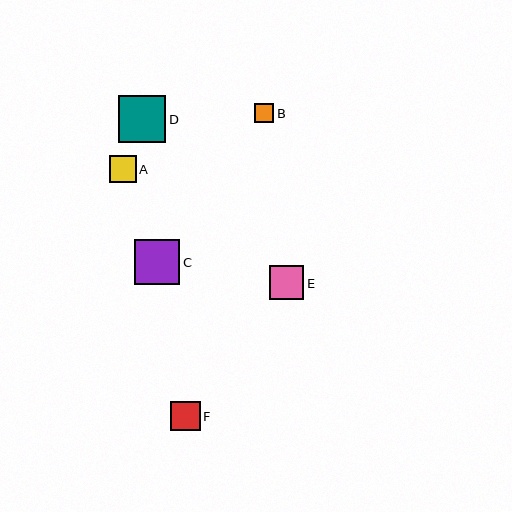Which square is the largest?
Square D is the largest with a size of approximately 47 pixels.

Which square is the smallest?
Square B is the smallest with a size of approximately 19 pixels.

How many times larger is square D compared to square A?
Square D is approximately 1.8 times the size of square A.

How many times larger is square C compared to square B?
Square C is approximately 2.4 times the size of square B.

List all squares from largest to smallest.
From largest to smallest: D, C, E, F, A, B.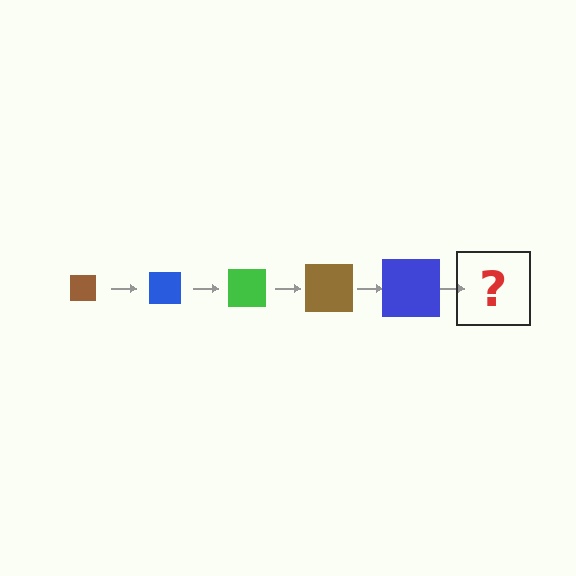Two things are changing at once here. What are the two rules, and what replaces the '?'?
The two rules are that the square grows larger each step and the color cycles through brown, blue, and green. The '?' should be a green square, larger than the previous one.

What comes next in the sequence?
The next element should be a green square, larger than the previous one.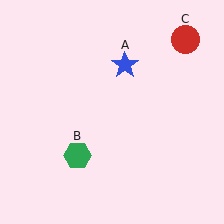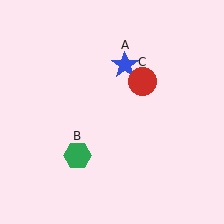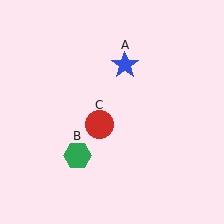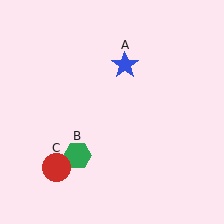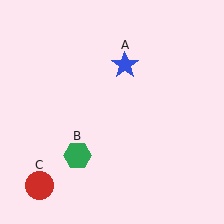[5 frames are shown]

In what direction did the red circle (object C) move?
The red circle (object C) moved down and to the left.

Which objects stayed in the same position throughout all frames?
Blue star (object A) and green hexagon (object B) remained stationary.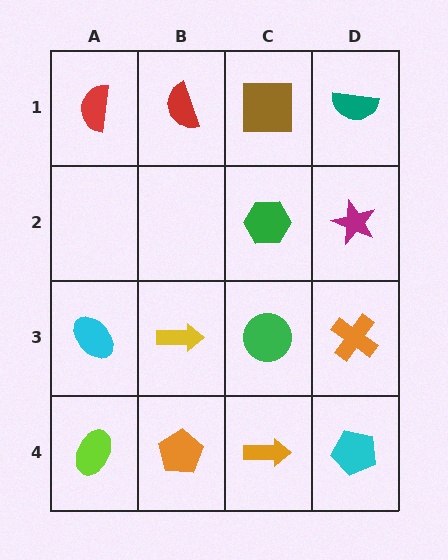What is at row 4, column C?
An orange arrow.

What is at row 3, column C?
A green circle.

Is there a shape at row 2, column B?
No, that cell is empty.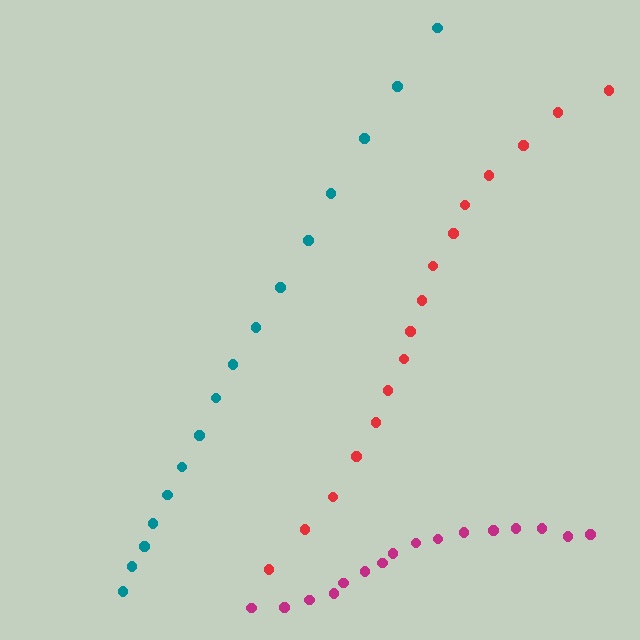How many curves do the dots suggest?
There are 3 distinct paths.